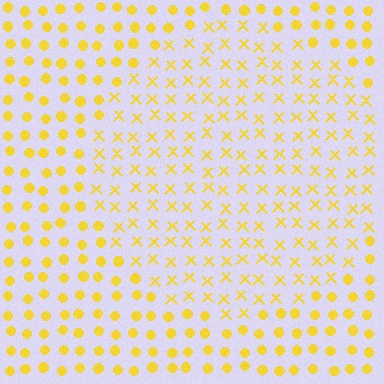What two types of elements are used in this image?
The image uses X marks inside the circle region and circles outside it.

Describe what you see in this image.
The image is filled with small yellow elements arranged in a uniform grid. A circle-shaped region contains X marks, while the surrounding area contains circles. The boundary is defined purely by the change in element shape.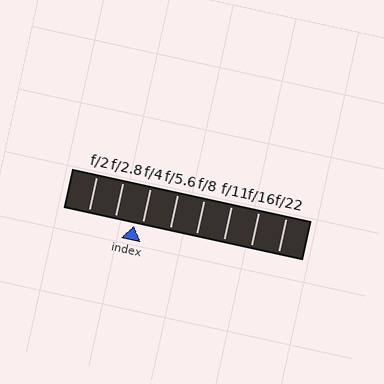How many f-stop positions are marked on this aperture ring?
There are 8 f-stop positions marked.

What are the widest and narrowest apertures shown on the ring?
The widest aperture shown is f/2 and the narrowest is f/22.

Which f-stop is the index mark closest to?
The index mark is closest to f/4.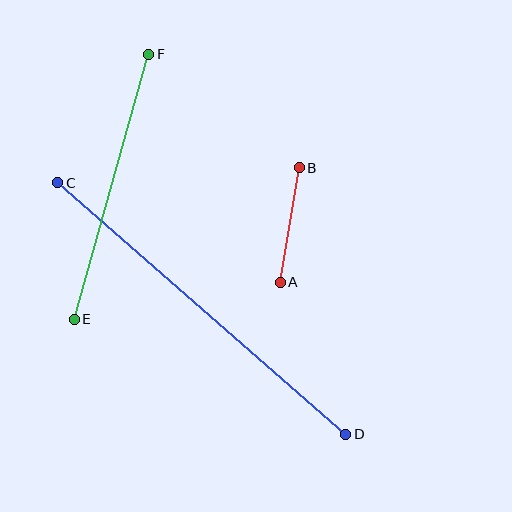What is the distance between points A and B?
The distance is approximately 116 pixels.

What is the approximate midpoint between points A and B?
The midpoint is at approximately (290, 225) pixels.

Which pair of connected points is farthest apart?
Points C and D are farthest apart.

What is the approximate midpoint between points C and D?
The midpoint is at approximately (202, 309) pixels.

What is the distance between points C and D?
The distance is approximately 383 pixels.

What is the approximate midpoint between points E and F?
The midpoint is at approximately (111, 187) pixels.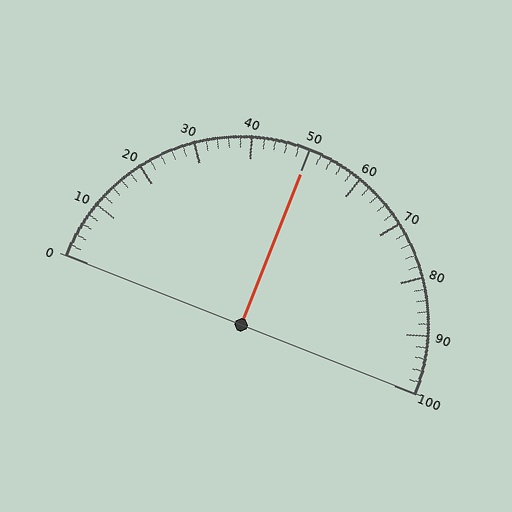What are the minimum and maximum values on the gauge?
The gauge ranges from 0 to 100.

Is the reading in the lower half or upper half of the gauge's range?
The reading is in the upper half of the range (0 to 100).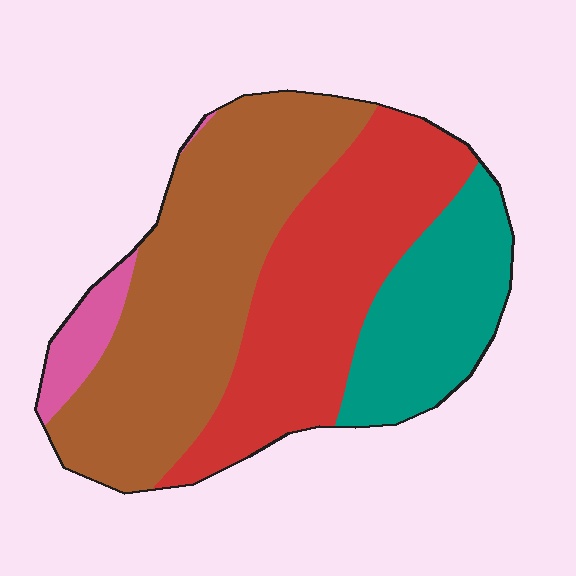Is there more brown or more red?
Brown.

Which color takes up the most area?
Brown, at roughly 40%.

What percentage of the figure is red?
Red covers 33% of the figure.